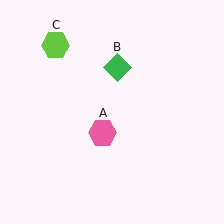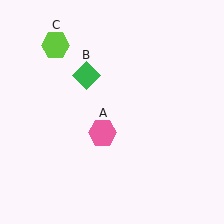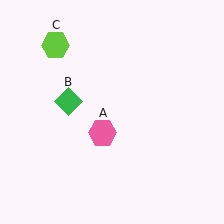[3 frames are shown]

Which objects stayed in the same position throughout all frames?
Pink hexagon (object A) and lime hexagon (object C) remained stationary.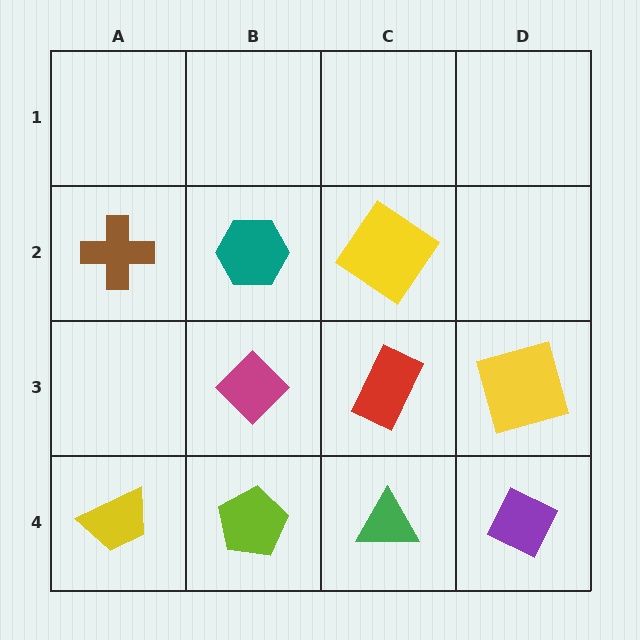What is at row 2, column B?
A teal hexagon.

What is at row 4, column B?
A lime pentagon.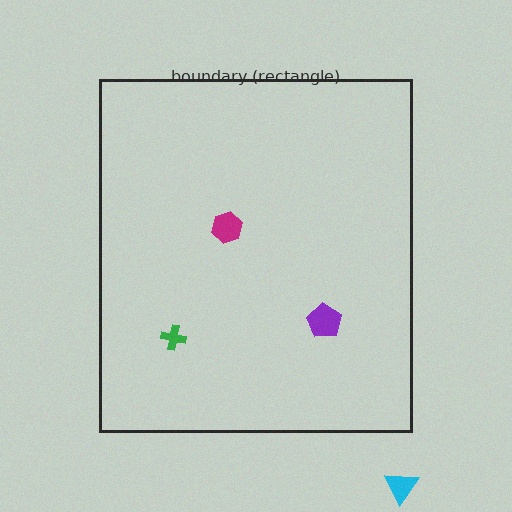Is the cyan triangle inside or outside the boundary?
Outside.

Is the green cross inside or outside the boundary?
Inside.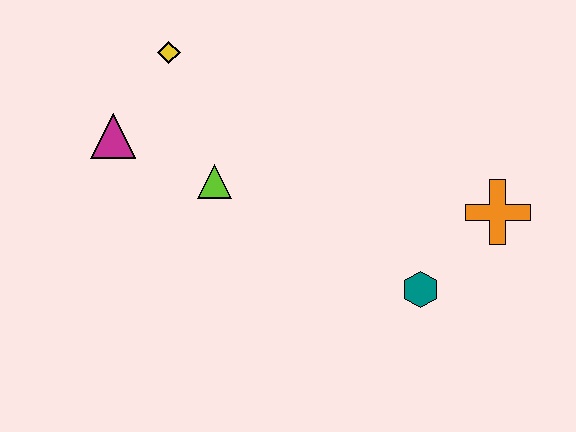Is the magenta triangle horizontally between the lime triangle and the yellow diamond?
No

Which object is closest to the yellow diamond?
The magenta triangle is closest to the yellow diamond.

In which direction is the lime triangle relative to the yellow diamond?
The lime triangle is below the yellow diamond.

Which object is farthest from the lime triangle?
The orange cross is farthest from the lime triangle.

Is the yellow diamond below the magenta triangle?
No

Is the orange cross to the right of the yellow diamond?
Yes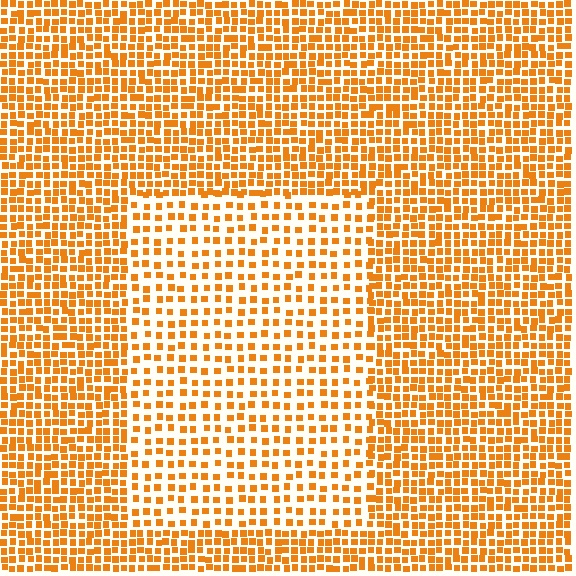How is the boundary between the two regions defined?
The boundary is defined by a change in element density (approximately 1.9x ratio). All elements are the same color, size, and shape.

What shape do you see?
I see a rectangle.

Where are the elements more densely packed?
The elements are more densely packed outside the rectangle boundary.